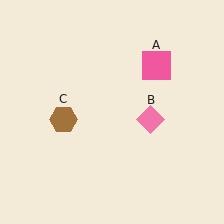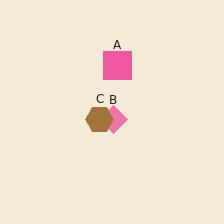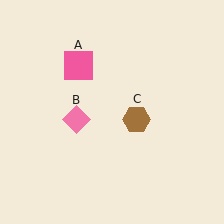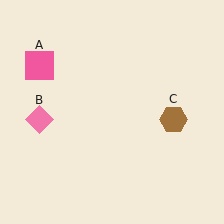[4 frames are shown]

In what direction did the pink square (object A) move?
The pink square (object A) moved left.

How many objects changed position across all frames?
3 objects changed position: pink square (object A), pink diamond (object B), brown hexagon (object C).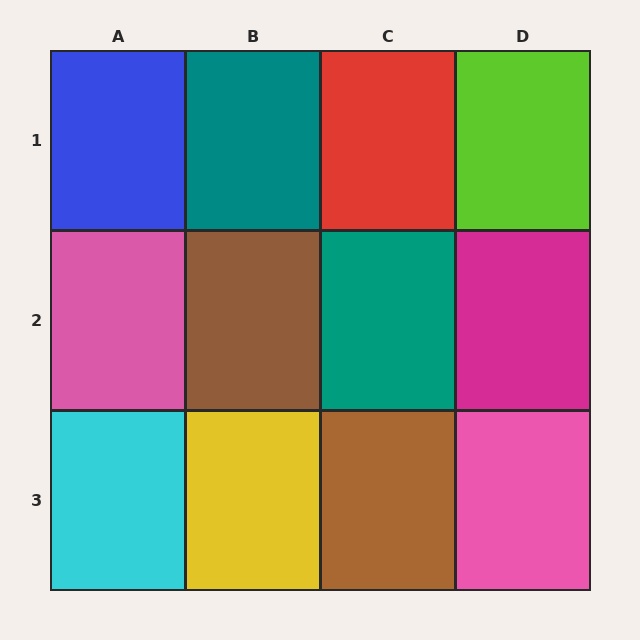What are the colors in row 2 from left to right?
Pink, brown, teal, magenta.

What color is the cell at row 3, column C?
Brown.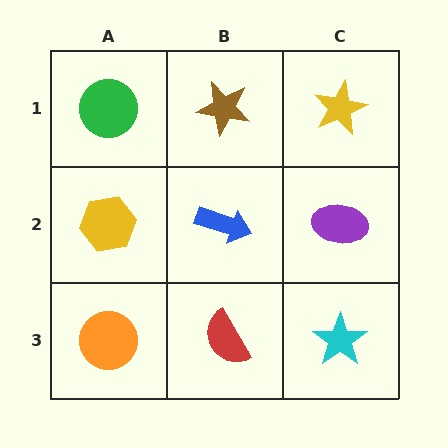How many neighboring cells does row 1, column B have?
3.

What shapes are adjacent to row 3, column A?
A yellow hexagon (row 2, column A), a red semicircle (row 3, column B).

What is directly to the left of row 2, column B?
A yellow hexagon.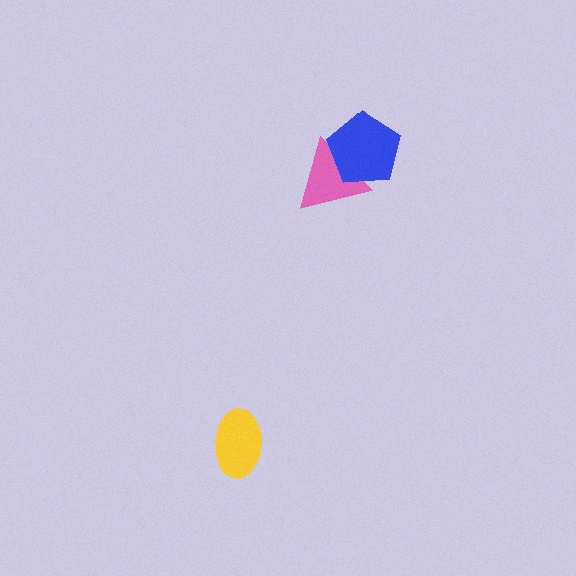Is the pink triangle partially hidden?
Yes, it is partially covered by another shape.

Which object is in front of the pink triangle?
The blue pentagon is in front of the pink triangle.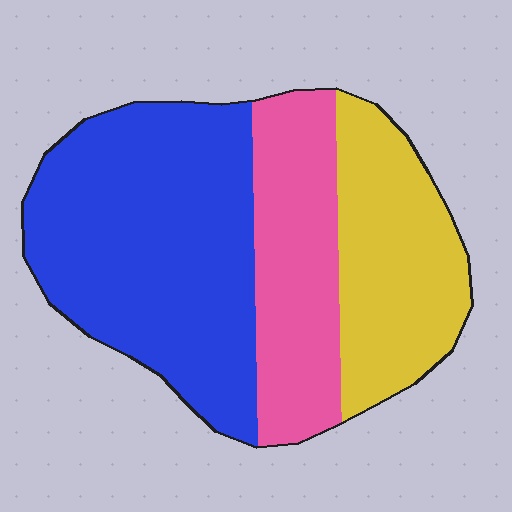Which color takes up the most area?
Blue, at roughly 50%.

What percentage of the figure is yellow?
Yellow takes up between a quarter and a half of the figure.